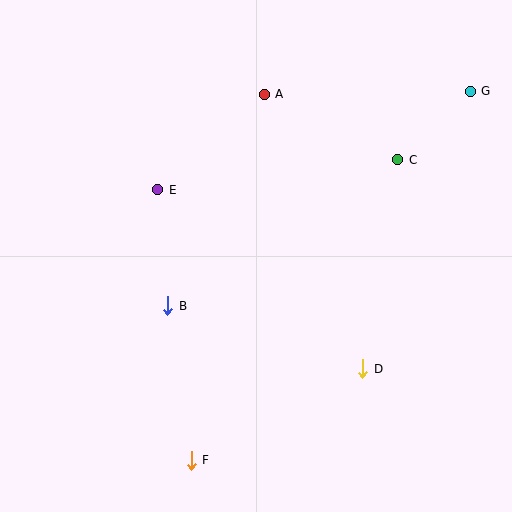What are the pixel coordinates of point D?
Point D is at (363, 369).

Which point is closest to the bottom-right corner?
Point D is closest to the bottom-right corner.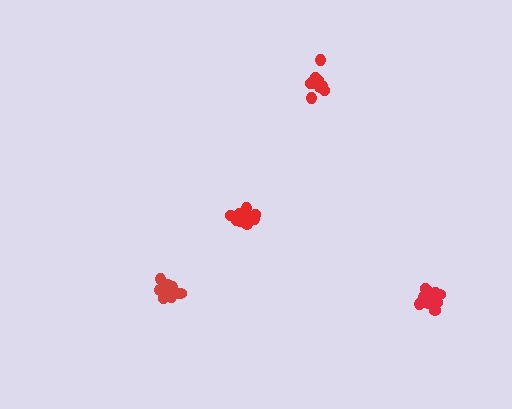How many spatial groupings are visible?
There are 4 spatial groupings.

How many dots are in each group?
Group 1: 11 dots, Group 2: 9 dots, Group 3: 11 dots, Group 4: 10 dots (41 total).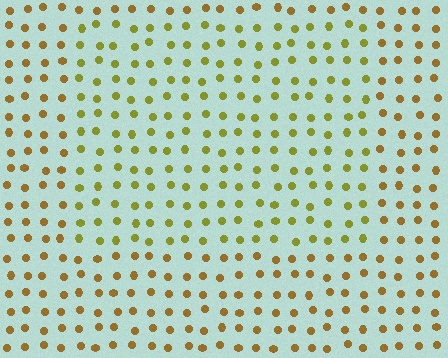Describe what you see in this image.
The image is filled with small brown elements in a uniform arrangement. A rectangle-shaped region is visible where the elements are tinted to a slightly different hue, forming a subtle color boundary.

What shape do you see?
I see a rectangle.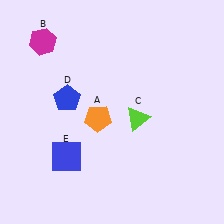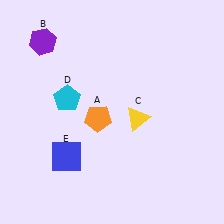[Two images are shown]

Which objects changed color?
B changed from magenta to purple. C changed from lime to yellow. D changed from blue to cyan.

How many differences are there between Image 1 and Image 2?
There are 3 differences between the two images.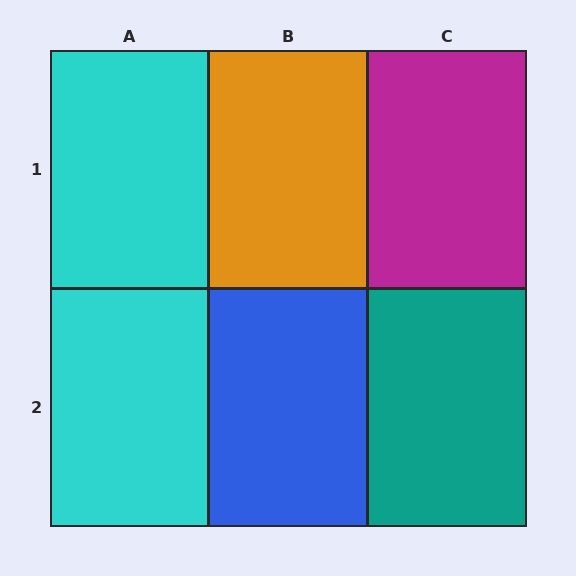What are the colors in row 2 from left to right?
Cyan, blue, teal.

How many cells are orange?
1 cell is orange.